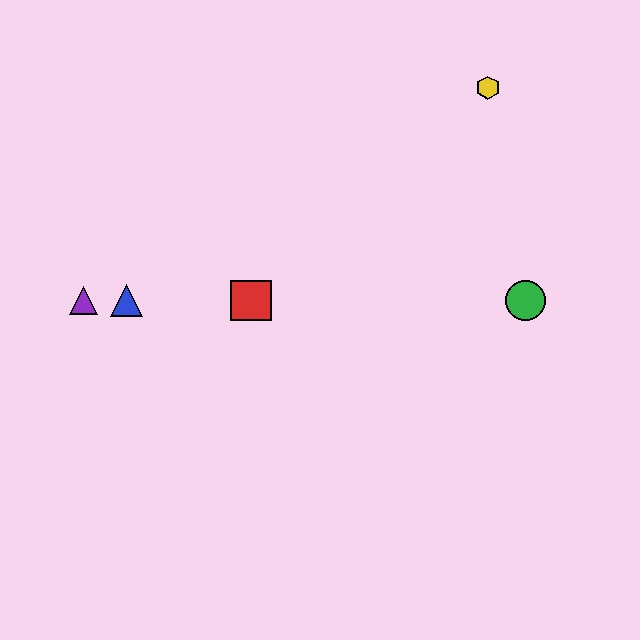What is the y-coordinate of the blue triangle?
The blue triangle is at y≈301.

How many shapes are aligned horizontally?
4 shapes (the red square, the blue triangle, the green circle, the purple triangle) are aligned horizontally.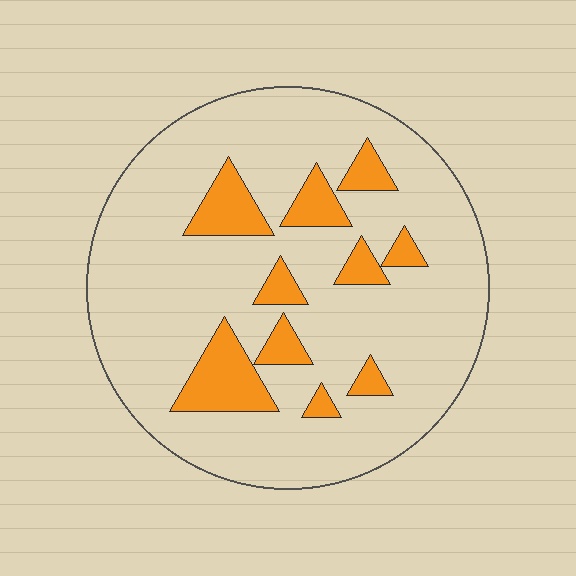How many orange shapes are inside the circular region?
10.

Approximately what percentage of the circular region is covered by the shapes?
Approximately 15%.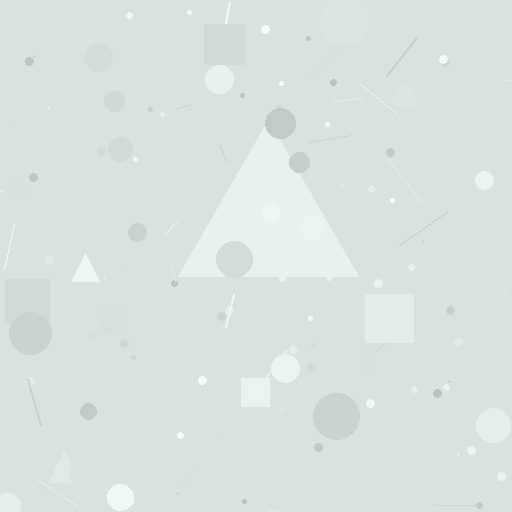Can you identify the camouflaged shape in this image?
The camouflaged shape is a triangle.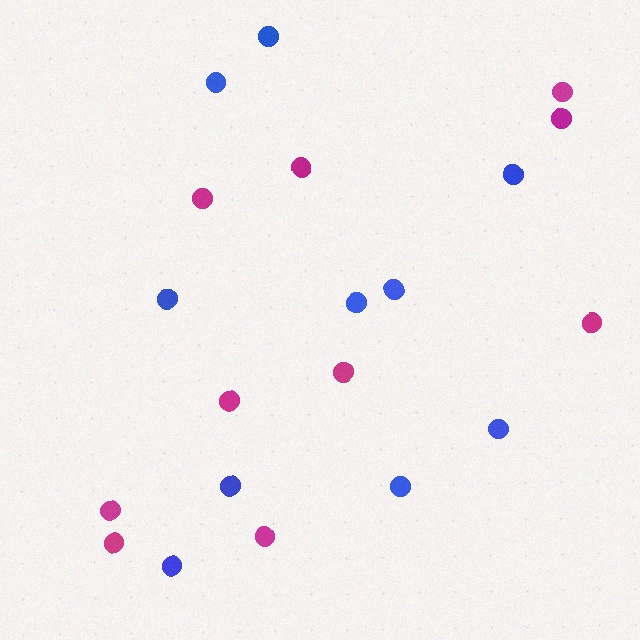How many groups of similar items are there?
There are 2 groups: one group of magenta circles (10) and one group of blue circles (10).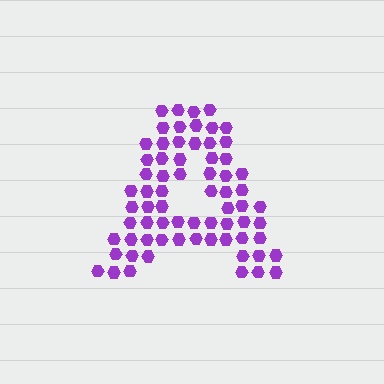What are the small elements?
The small elements are hexagons.